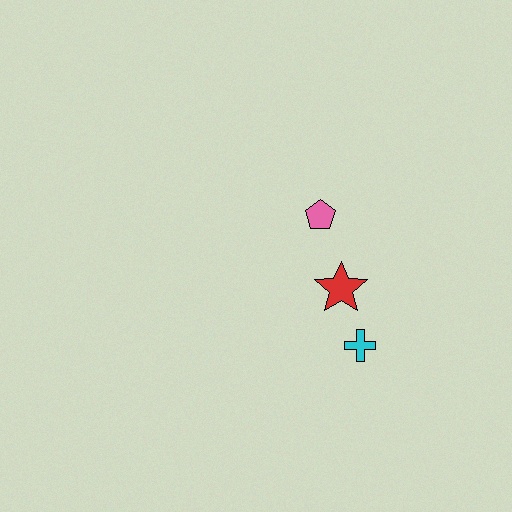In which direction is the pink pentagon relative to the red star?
The pink pentagon is above the red star.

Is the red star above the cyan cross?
Yes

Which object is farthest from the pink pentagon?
The cyan cross is farthest from the pink pentagon.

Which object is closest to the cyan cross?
The red star is closest to the cyan cross.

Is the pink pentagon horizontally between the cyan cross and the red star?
No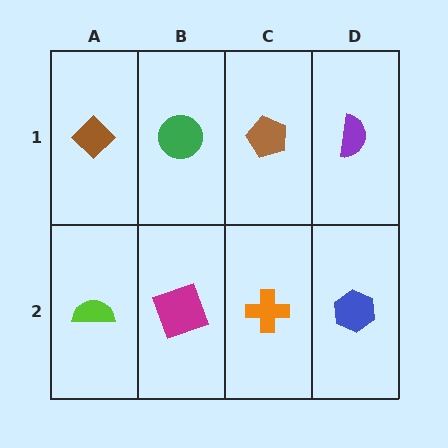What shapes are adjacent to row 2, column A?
A brown diamond (row 1, column A), a magenta square (row 2, column B).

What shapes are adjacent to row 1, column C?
An orange cross (row 2, column C), a green circle (row 1, column B), a purple semicircle (row 1, column D).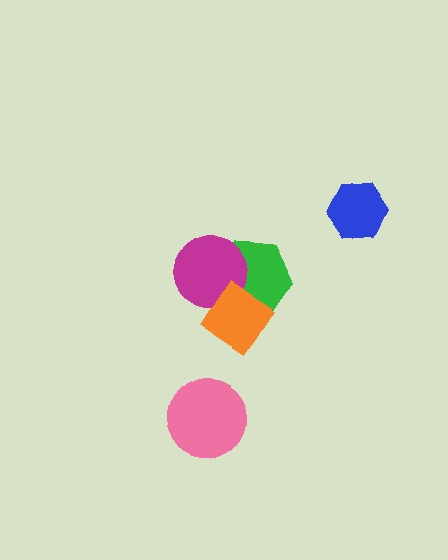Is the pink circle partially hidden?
No, no other shape covers it.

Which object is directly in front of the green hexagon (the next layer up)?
The magenta circle is directly in front of the green hexagon.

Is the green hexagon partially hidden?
Yes, it is partially covered by another shape.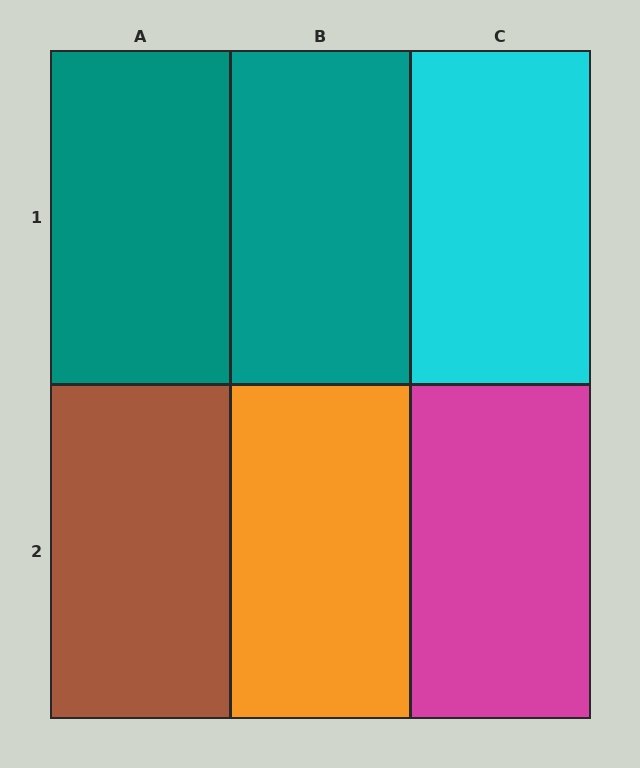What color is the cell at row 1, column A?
Teal.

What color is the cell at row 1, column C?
Cyan.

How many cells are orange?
1 cell is orange.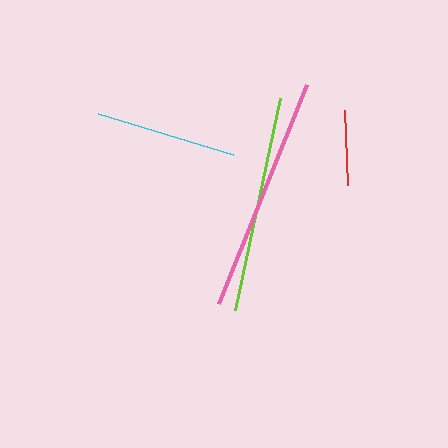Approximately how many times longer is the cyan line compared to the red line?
The cyan line is approximately 1.9 times the length of the red line.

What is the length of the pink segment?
The pink segment is approximately 237 pixels long.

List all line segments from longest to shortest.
From longest to shortest: pink, lime, cyan, red.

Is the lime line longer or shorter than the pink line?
The pink line is longer than the lime line.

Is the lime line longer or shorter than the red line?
The lime line is longer than the red line.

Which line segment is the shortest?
The red line is the shortest at approximately 75 pixels.